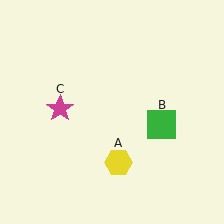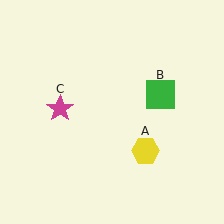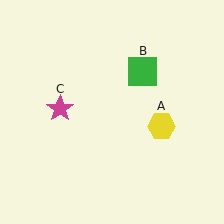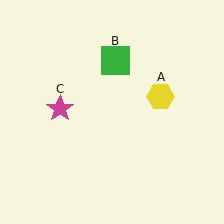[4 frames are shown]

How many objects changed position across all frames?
2 objects changed position: yellow hexagon (object A), green square (object B).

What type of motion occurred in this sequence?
The yellow hexagon (object A), green square (object B) rotated counterclockwise around the center of the scene.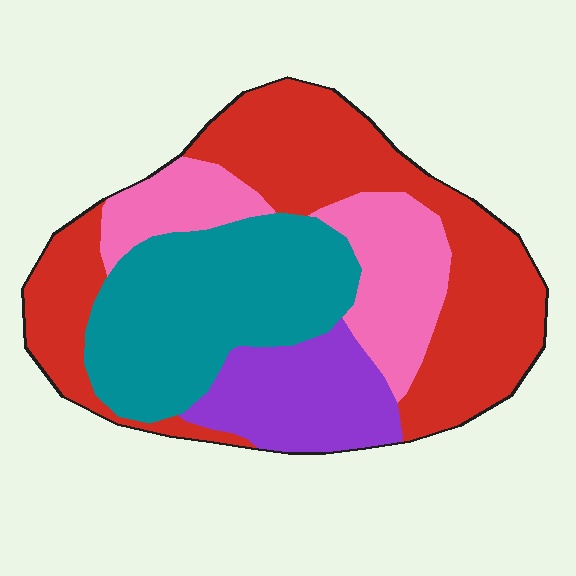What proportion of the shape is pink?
Pink takes up about one fifth (1/5) of the shape.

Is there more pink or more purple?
Pink.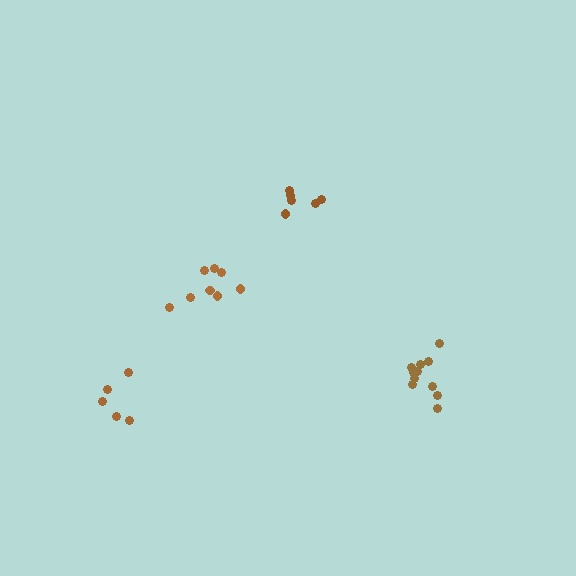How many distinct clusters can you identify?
There are 4 distinct clusters.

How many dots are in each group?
Group 1: 8 dots, Group 2: 11 dots, Group 3: 5 dots, Group 4: 6 dots (30 total).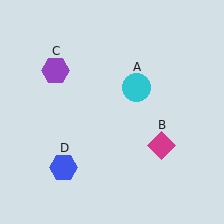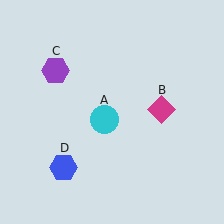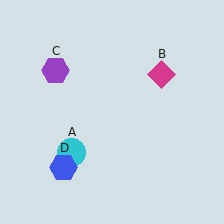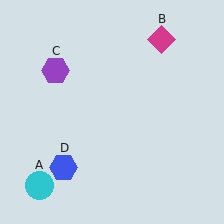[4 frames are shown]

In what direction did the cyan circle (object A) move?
The cyan circle (object A) moved down and to the left.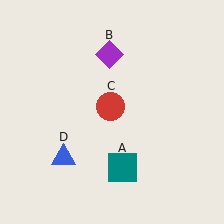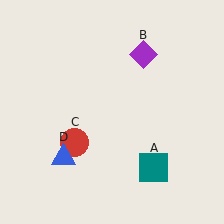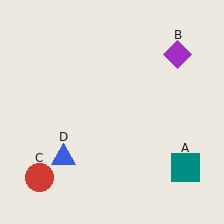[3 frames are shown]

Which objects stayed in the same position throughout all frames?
Blue triangle (object D) remained stationary.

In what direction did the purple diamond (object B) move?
The purple diamond (object B) moved right.